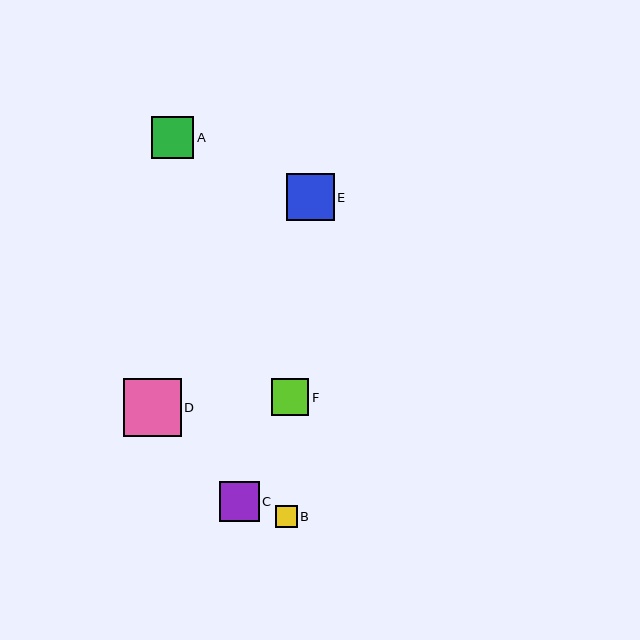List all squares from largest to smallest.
From largest to smallest: D, E, A, C, F, B.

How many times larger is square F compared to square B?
Square F is approximately 1.7 times the size of square B.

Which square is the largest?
Square D is the largest with a size of approximately 58 pixels.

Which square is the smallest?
Square B is the smallest with a size of approximately 22 pixels.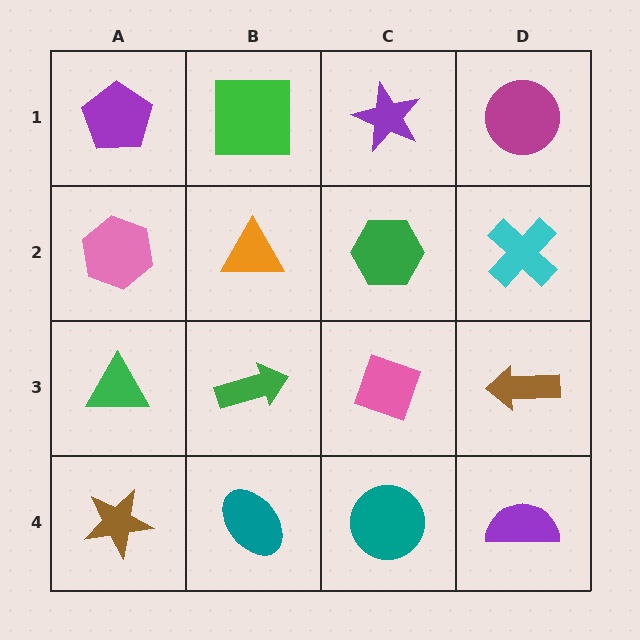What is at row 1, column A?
A purple pentagon.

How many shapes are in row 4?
4 shapes.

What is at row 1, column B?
A green square.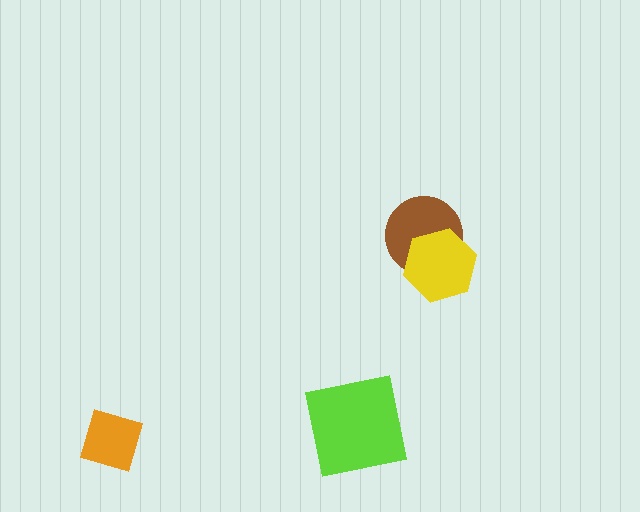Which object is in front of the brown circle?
The yellow hexagon is in front of the brown circle.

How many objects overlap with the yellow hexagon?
1 object overlaps with the yellow hexagon.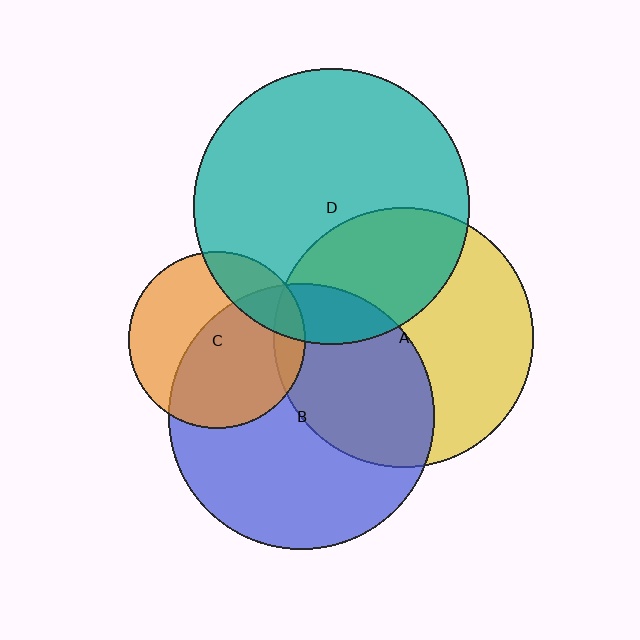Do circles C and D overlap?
Yes.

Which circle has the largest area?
Circle D (teal).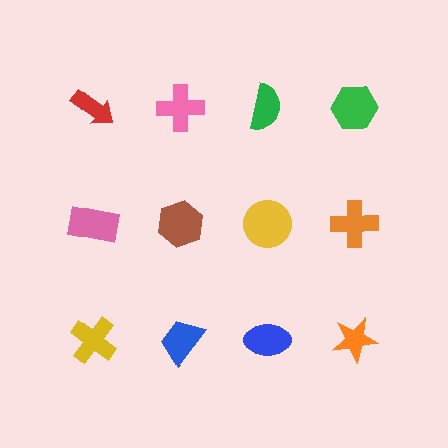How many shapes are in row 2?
4 shapes.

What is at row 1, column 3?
A green semicircle.